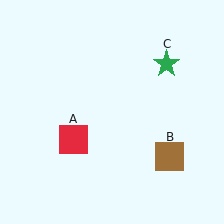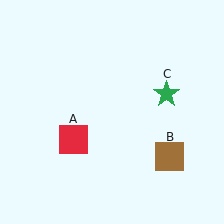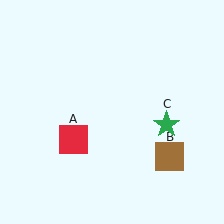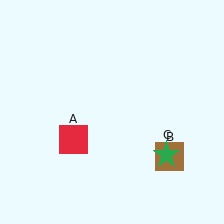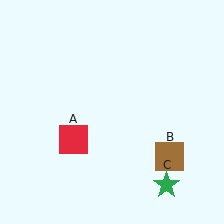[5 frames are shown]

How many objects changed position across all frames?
1 object changed position: green star (object C).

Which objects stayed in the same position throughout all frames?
Red square (object A) and brown square (object B) remained stationary.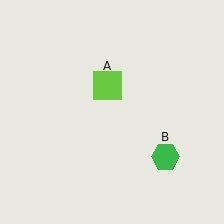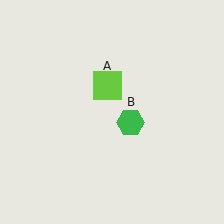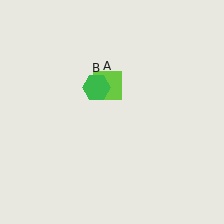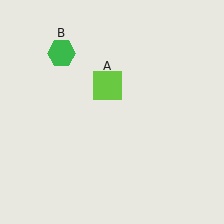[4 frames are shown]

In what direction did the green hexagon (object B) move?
The green hexagon (object B) moved up and to the left.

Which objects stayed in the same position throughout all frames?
Lime square (object A) remained stationary.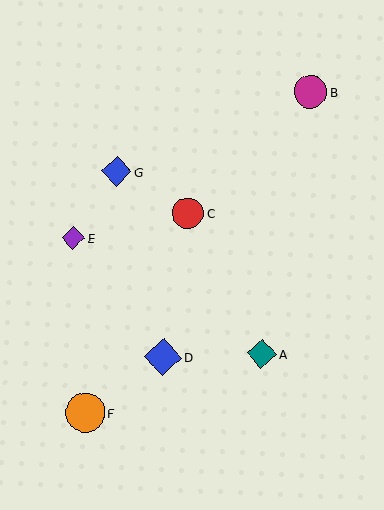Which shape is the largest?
The orange circle (labeled F) is the largest.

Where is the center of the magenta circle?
The center of the magenta circle is at (310, 92).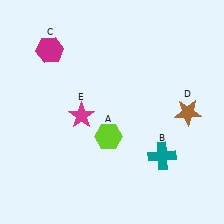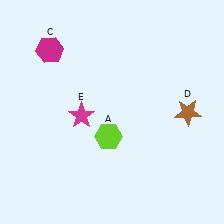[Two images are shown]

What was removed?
The teal cross (B) was removed in Image 2.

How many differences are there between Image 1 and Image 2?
There is 1 difference between the two images.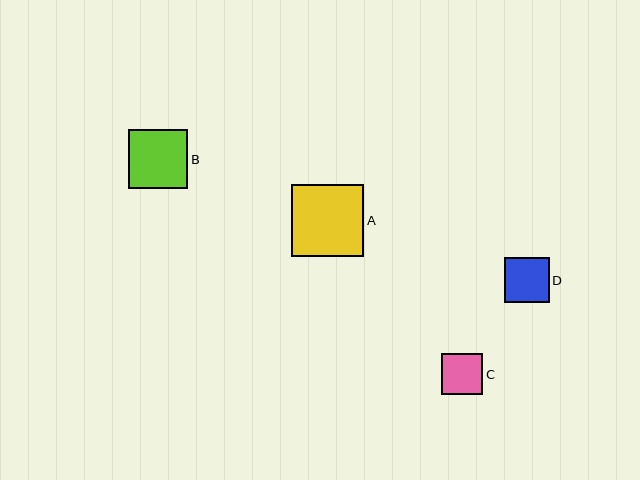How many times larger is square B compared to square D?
Square B is approximately 1.3 times the size of square D.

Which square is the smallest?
Square C is the smallest with a size of approximately 41 pixels.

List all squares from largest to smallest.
From largest to smallest: A, B, D, C.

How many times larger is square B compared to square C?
Square B is approximately 1.4 times the size of square C.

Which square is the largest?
Square A is the largest with a size of approximately 72 pixels.